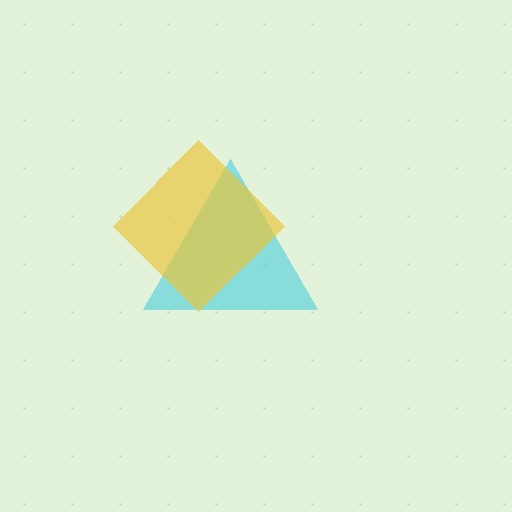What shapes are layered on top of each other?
The layered shapes are: a cyan triangle, a yellow diamond.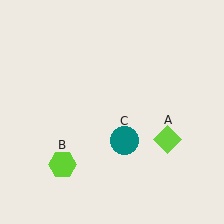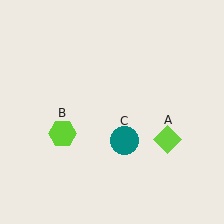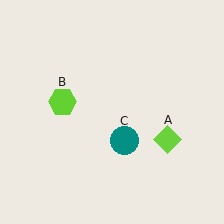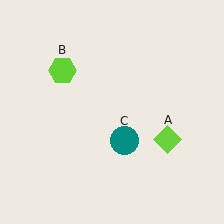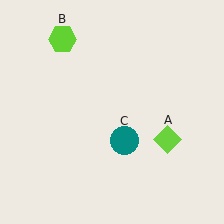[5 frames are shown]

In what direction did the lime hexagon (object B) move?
The lime hexagon (object B) moved up.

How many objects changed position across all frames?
1 object changed position: lime hexagon (object B).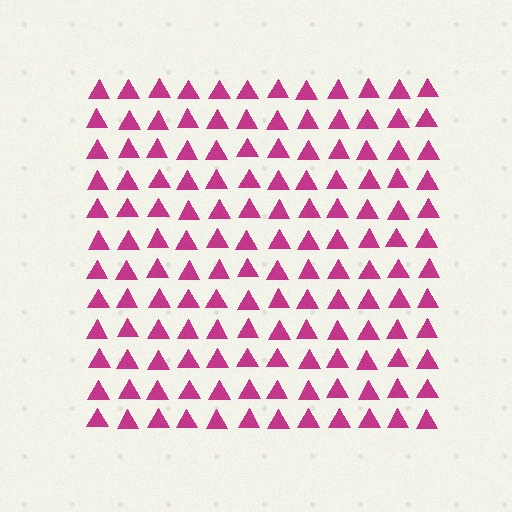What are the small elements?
The small elements are triangles.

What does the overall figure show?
The overall figure shows a square.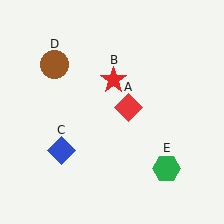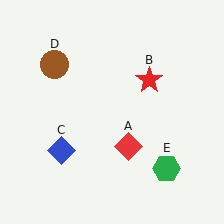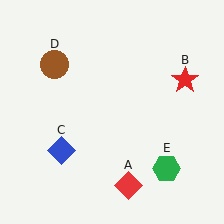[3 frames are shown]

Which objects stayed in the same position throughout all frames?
Blue diamond (object C) and brown circle (object D) and green hexagon (object E) remained stationary.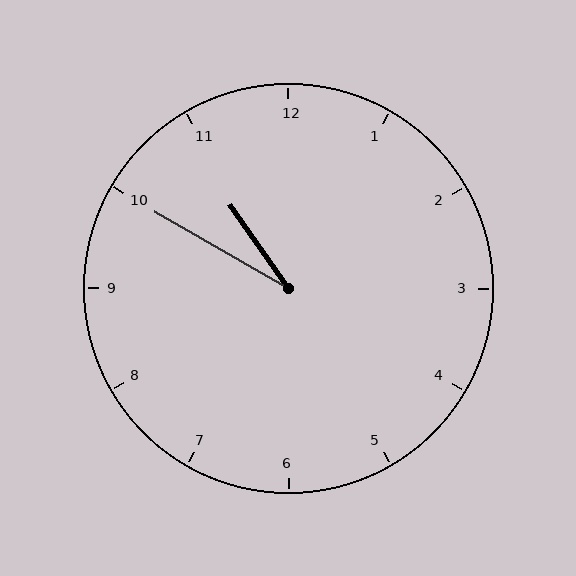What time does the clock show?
10:50.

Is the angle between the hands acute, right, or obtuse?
It is acute.